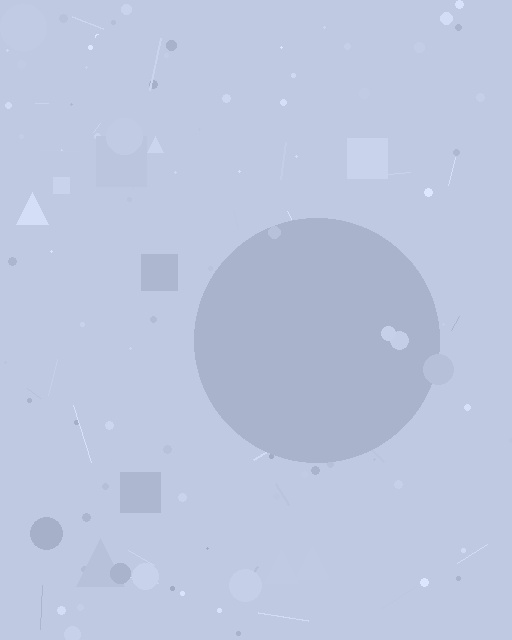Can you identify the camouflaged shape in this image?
The camouflaged shape is a circle.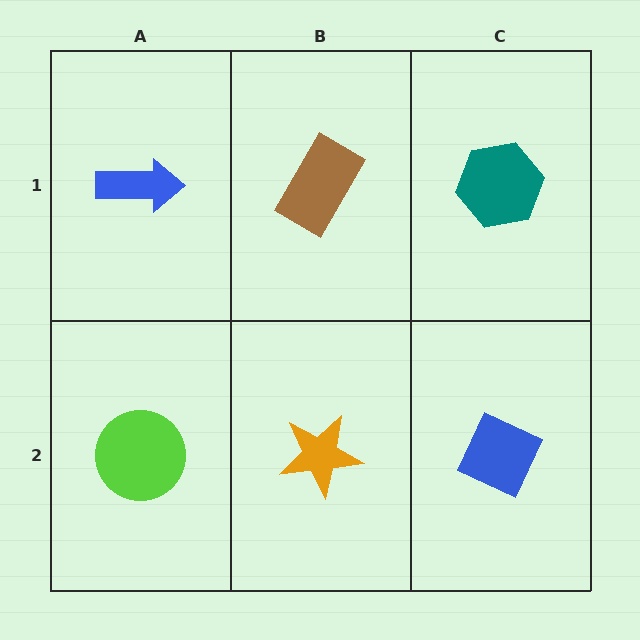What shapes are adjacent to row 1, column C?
A blue diamond (row 2, column C), a brown rectangle (row 1, column B).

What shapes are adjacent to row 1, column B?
An orange star (row 2, column B), a blue arrow (row 1, column A), a teal hexagon (row 1, column C).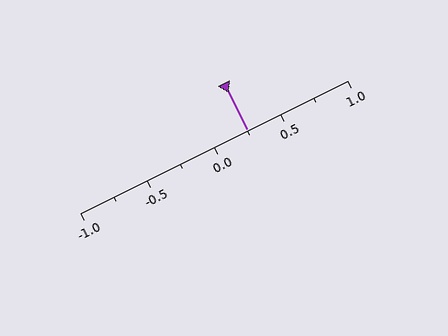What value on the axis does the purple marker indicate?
The marker indicates approximately 0.25.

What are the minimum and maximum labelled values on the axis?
The axis runs from -1.0 to 1.0.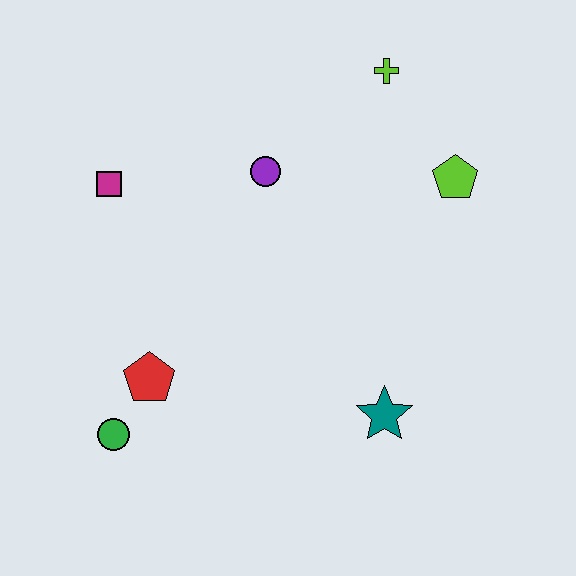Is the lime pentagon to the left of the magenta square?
No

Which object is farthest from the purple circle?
The green circle is farthest from the purple circle.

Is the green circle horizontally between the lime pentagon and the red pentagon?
No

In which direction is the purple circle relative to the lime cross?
The purple circle is to the left of the lime cross.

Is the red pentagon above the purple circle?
No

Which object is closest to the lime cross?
The lime pentagon is closest to the lime cross.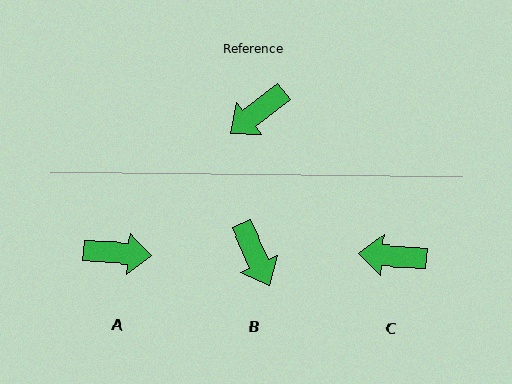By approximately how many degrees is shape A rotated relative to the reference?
Approximately 139 degrees counter-clockwise.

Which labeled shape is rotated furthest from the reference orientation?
A, about 139 degrees away.